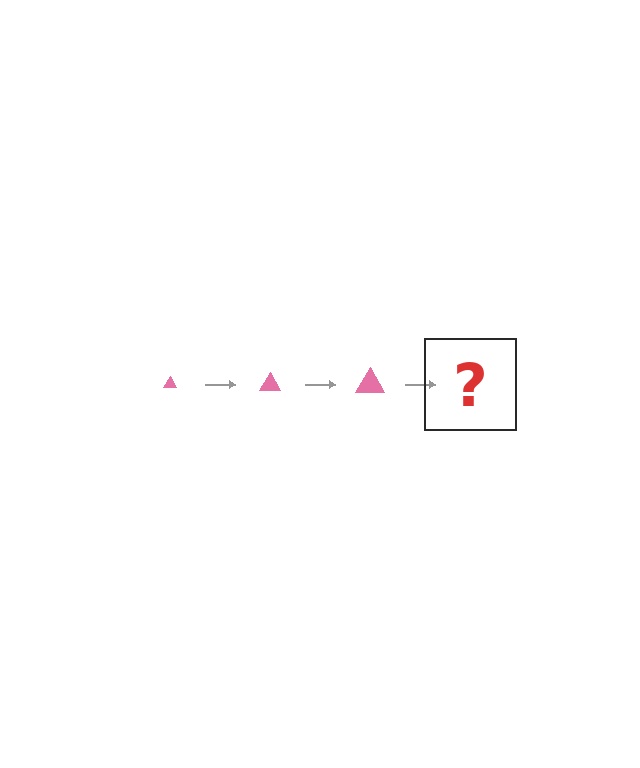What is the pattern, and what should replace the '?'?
The pattern is that the triangle gets progressively larger each step. The '?' should be a pink triangle, larger than the previous one.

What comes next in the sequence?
The next element should be a pink triangle, larger than the previous one.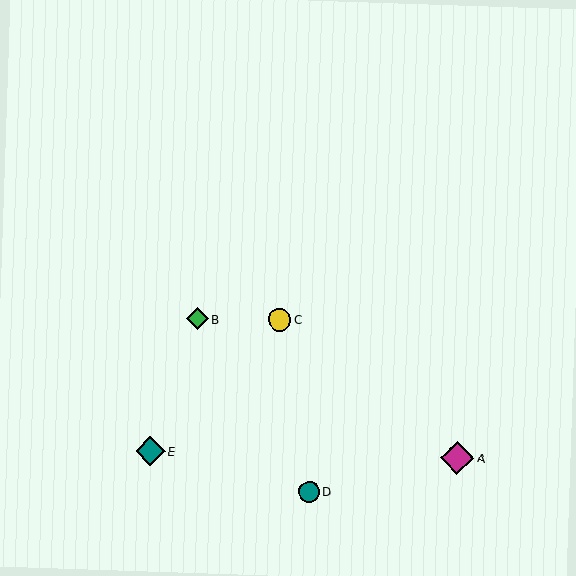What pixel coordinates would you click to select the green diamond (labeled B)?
Click at (197, 319) to select the green diamond B.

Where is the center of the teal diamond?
The center of the teal diamond is at (150, 451).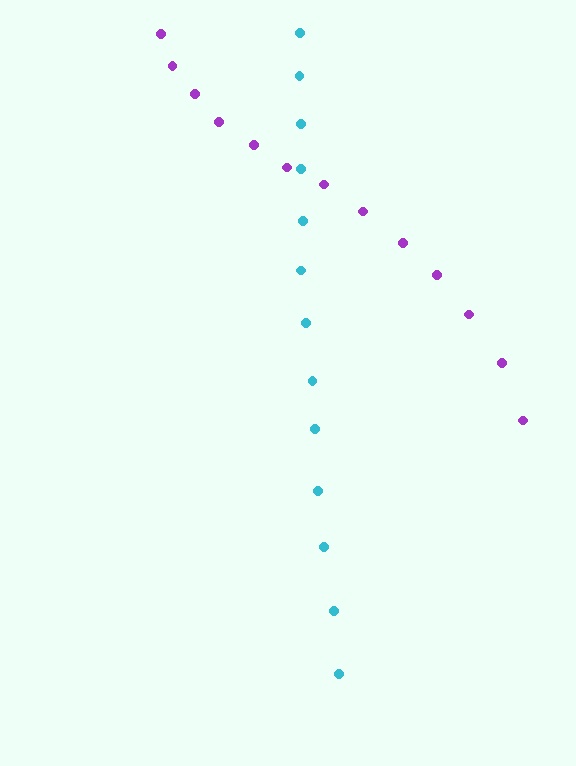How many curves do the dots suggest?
There are 2 distinct paths.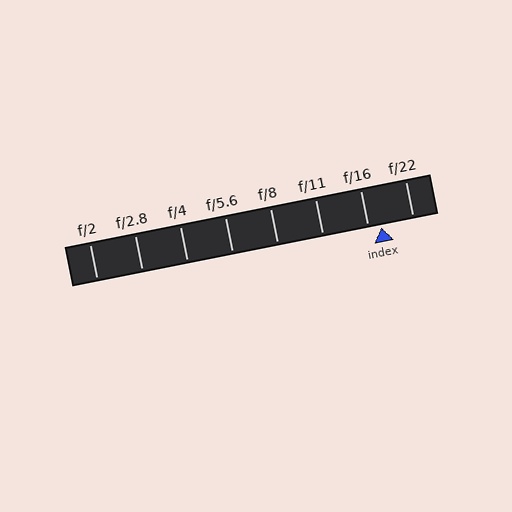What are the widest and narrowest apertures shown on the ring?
The widest aperture shown is f/2 and the narrowest is f/22.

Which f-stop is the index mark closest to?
The index mark is closest to f/16.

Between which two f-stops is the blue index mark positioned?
The index mark is between f/16 and f/22.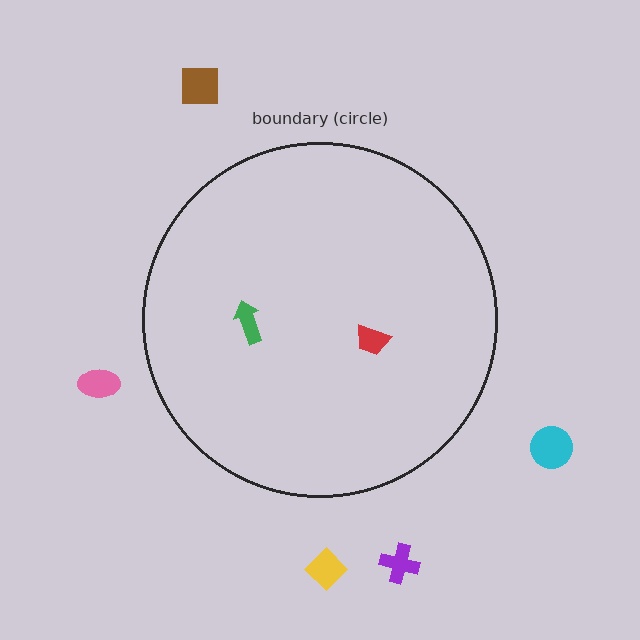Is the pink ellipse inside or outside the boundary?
Outside.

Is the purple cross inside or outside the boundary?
Outside.